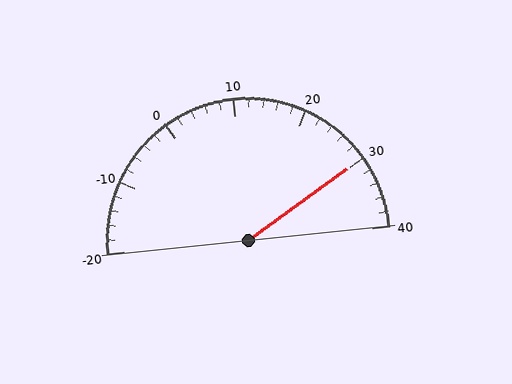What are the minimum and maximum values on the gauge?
The gauge ranges from -20 to 40.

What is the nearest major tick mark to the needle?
The nearest major tick mark is 30.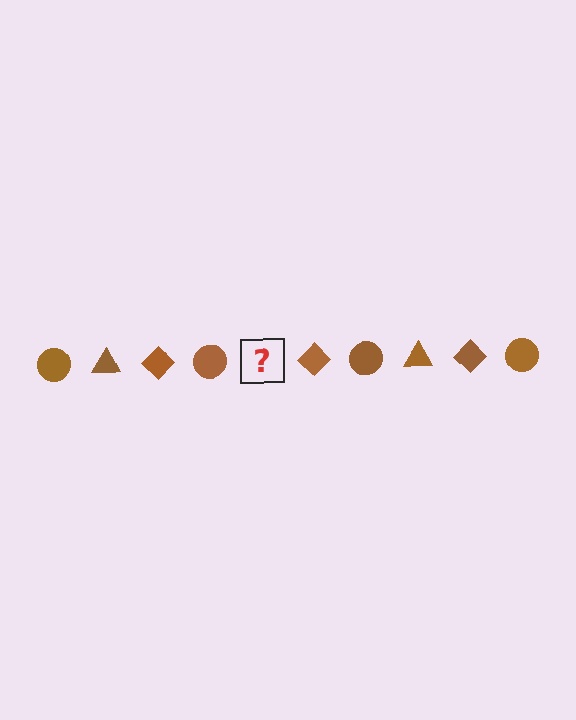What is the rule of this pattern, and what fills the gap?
The rule is that the pattern cycles through circle, triangle, diamond shapes in brown. The gap should be filled with a brown triangle.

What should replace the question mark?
The question mark should be replaced with a brown triangle.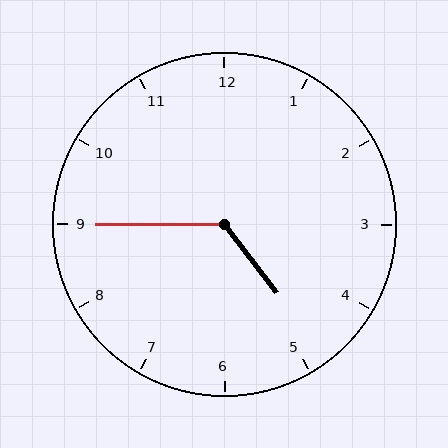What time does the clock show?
4:45.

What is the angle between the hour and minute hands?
Approximately 128 degrees.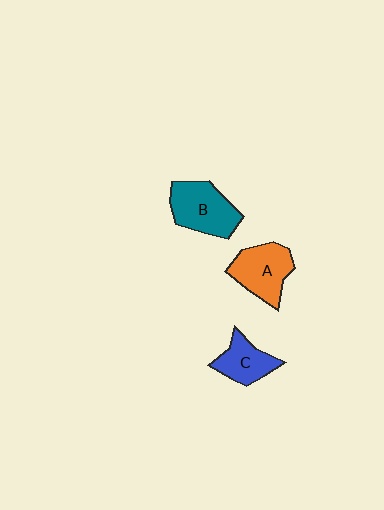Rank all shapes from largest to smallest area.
From largest to smallest: B (teal), A (orange), C (blue).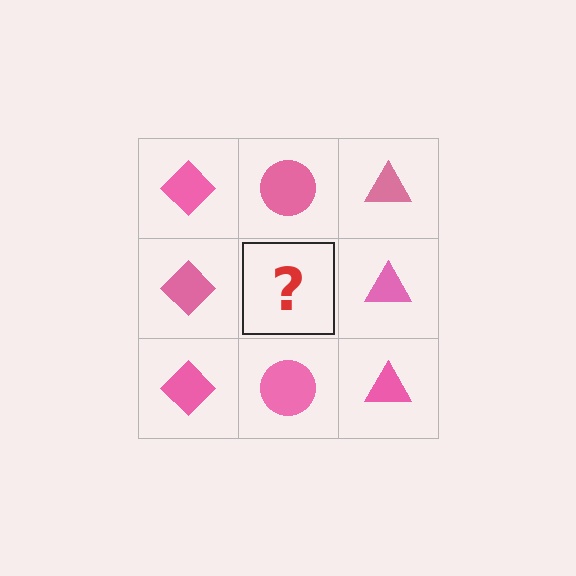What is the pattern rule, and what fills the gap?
The rule is that each column has a consistent shape. The gap should be filled with a pink circle.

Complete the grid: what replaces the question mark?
The question mark should be replaced with a pink circle.